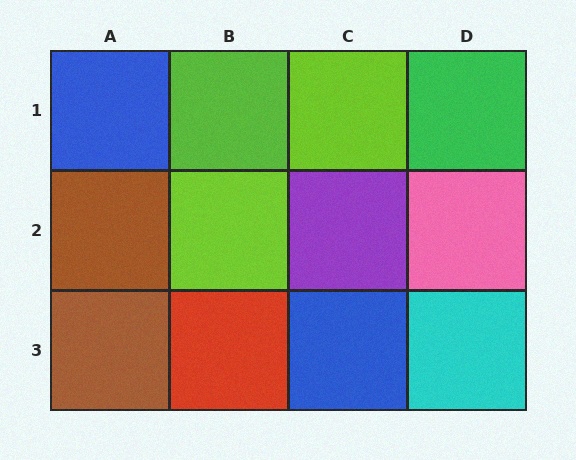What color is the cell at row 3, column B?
Red.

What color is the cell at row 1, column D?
Green.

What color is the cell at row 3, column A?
Brown.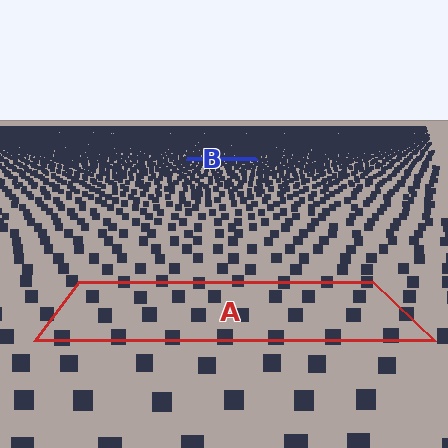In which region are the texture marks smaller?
The texture marks are smaller in region B, because it is farther away.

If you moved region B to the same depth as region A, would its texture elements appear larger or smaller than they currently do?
They would appear larger. At a closer depth, the same texture elements are projected at a bigger on-screen size.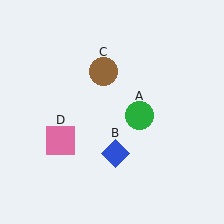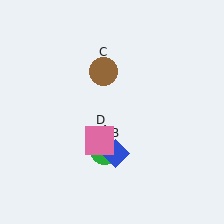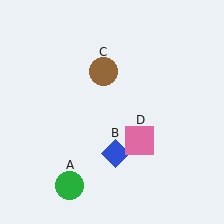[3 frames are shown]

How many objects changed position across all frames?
2 objects changed position: green circle (object A), pink square (object D).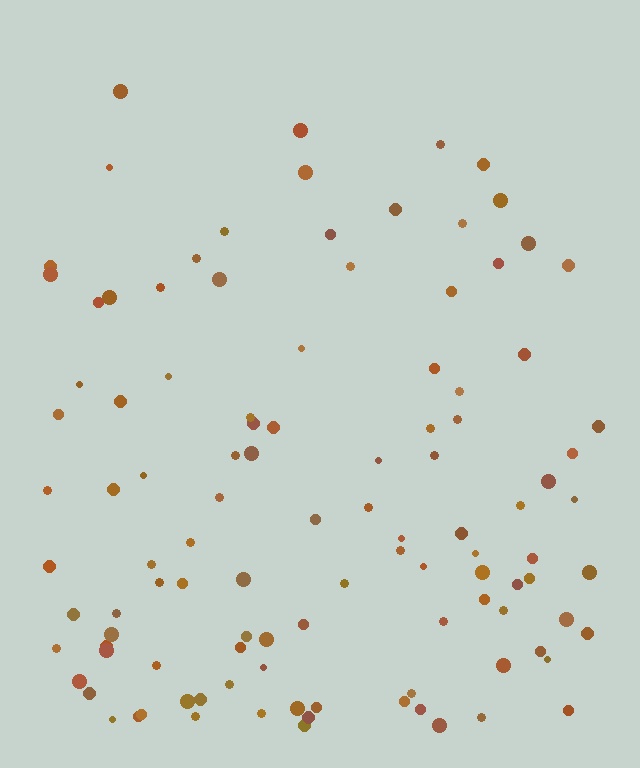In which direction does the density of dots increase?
From top to bottom, with the bottom side densest.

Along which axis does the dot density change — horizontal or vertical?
Vertical.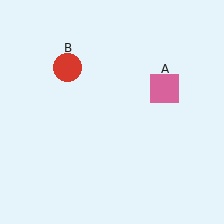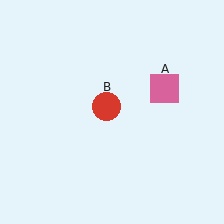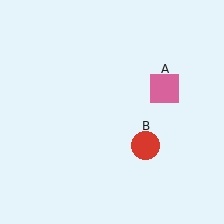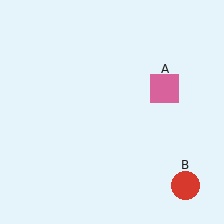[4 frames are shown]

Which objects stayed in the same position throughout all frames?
Pink square (object A) remained stationary.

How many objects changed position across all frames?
1 object changed position: red circle (object B).